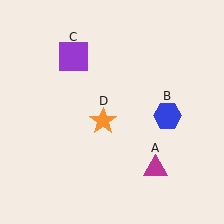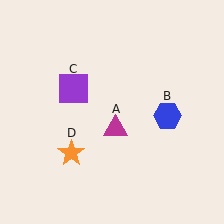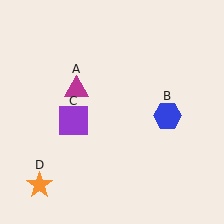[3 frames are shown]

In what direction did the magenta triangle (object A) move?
The magenta triangle (object A) moved up and to the left.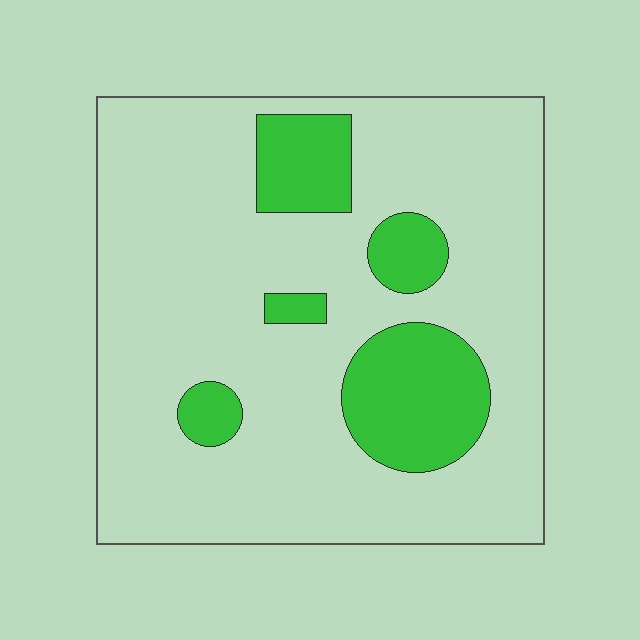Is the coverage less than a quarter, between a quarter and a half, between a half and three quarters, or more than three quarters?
Less than a quarter.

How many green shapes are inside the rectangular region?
5.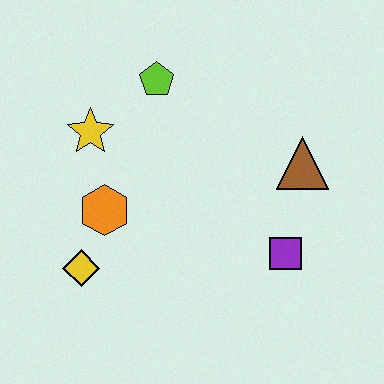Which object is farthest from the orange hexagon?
The brown triangle is farthest from the orange hexagon.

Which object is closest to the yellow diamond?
The orange hexagon is closest to the yellow diamond.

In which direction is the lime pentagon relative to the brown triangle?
The lime pentagon is to the left of the brown triangle.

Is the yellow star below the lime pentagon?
Yes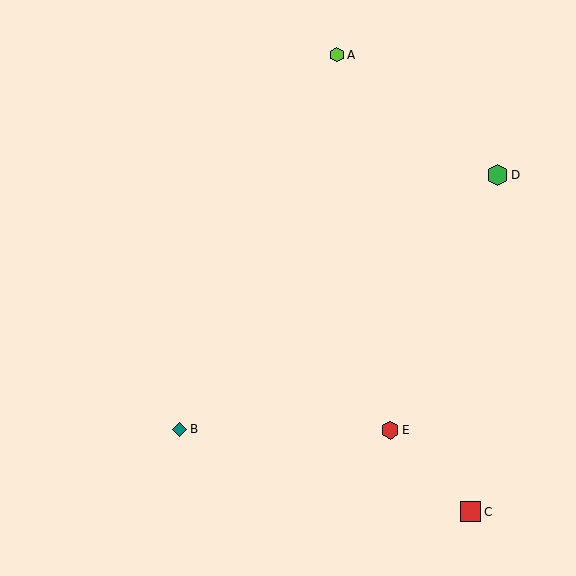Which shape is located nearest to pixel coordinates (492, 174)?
The green hexagon (labeled D) at (498, 175) is nearest to that location.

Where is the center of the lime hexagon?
The center of the lime hexagon is at (337, 55).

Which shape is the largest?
The green hexagon (labeled D) is the largest.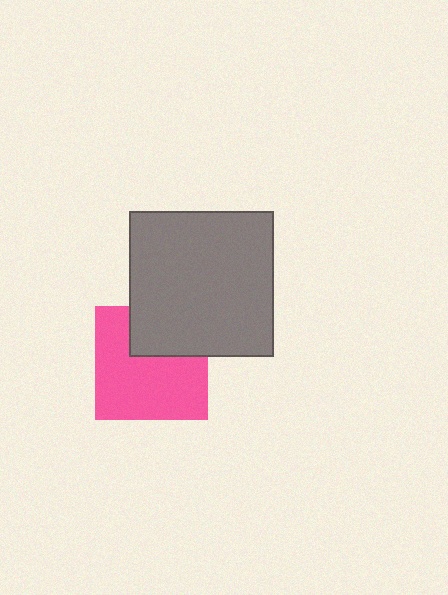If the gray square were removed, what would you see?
You would see the complete pink square.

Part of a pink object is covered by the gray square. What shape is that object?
It is a square.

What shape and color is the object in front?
The object in front is a gray square.